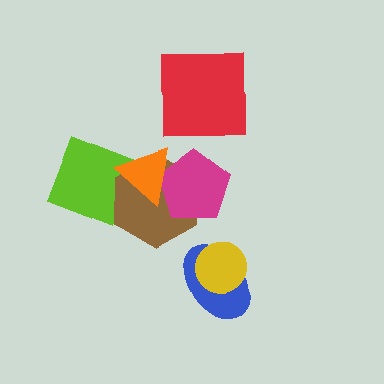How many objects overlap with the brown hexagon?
3 objects overlap with the brown hexagon.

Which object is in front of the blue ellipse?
The yellow circle is in front of the blue ellipse.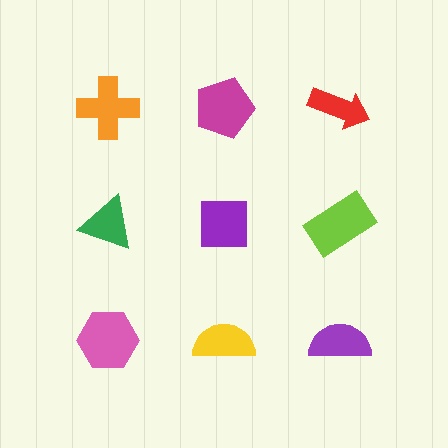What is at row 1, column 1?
An orange cross.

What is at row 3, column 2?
A yellow semicircle.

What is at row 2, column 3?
A lime rectangle.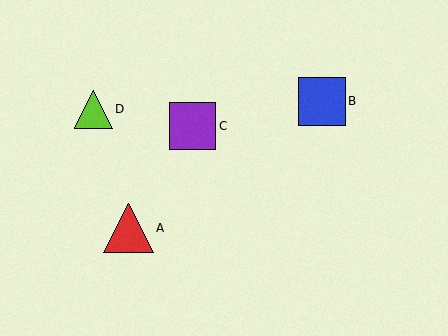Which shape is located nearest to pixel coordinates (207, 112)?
The purple square (labeled C) at (193, 126) is nearest to that location.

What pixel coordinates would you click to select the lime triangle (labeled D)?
Click at (93, 109) to select the lime triangle D.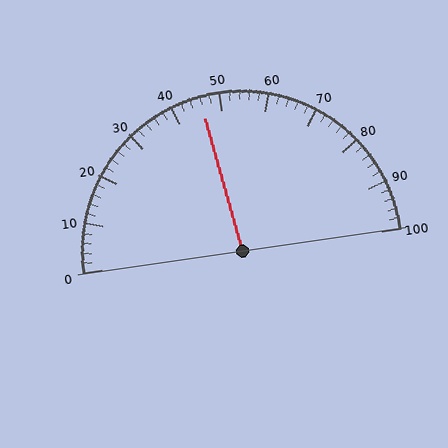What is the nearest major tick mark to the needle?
The nearest major tick mark is 50.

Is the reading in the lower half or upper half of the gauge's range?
The reading is in the lower half of the range (0 to 100).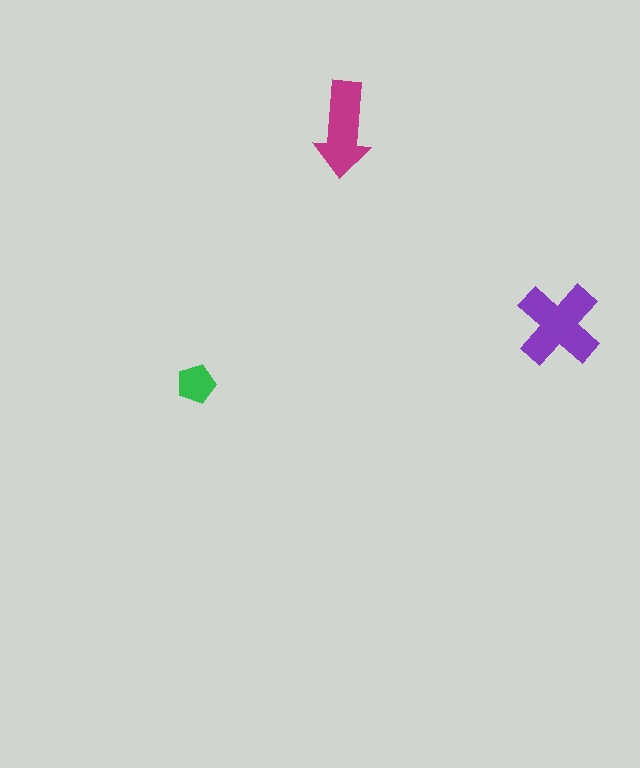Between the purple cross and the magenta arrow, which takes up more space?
The purple cross.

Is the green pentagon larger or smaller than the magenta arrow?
Smaller.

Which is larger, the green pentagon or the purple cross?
The purple cross.